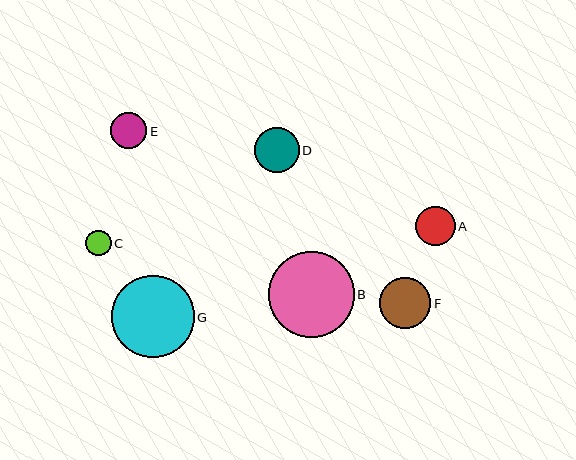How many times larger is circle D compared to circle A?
Circle D is approximately 1.1 times the size of circle A.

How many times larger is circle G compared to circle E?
Circle G is approximately 2.3 times the size of circle E.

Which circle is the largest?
Circle B is the largest with a size of approximately 86 pixels.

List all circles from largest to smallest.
From largest to smallest: B, G, F, D, A, E, C.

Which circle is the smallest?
Circle C is the smallest with a size of approximately 26 pixels.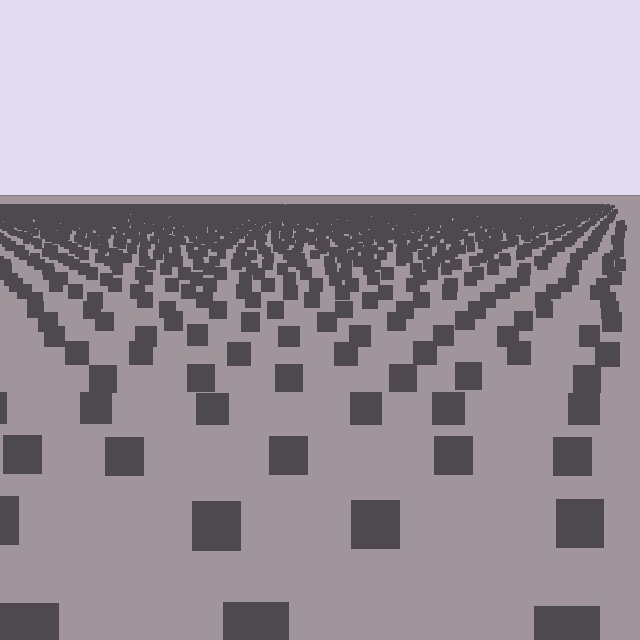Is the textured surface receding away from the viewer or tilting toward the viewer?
The surface is receding away from the viewer. Texture elements get smaller and denser toward the top.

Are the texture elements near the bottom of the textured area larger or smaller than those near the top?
Larger. Near the bottom, elements are closer to the viewer and appear at a bigger on-screen size.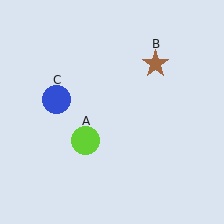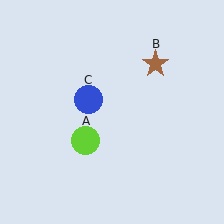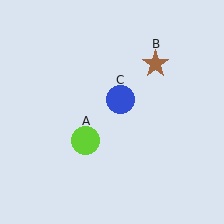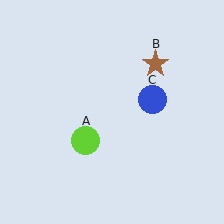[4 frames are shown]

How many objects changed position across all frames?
1 object changed position: blue circle (object C).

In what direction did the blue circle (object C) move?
The blue circle (object C) moved right.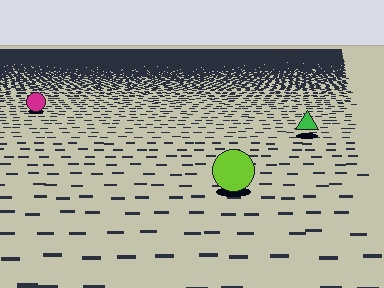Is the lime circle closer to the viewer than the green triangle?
Yes. The lime circle is closer — you can tell from the texture gradient: the ground texture is coarser near it.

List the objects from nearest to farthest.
From nearest to farthest: the lime circle, the green triangle, the magenta circle.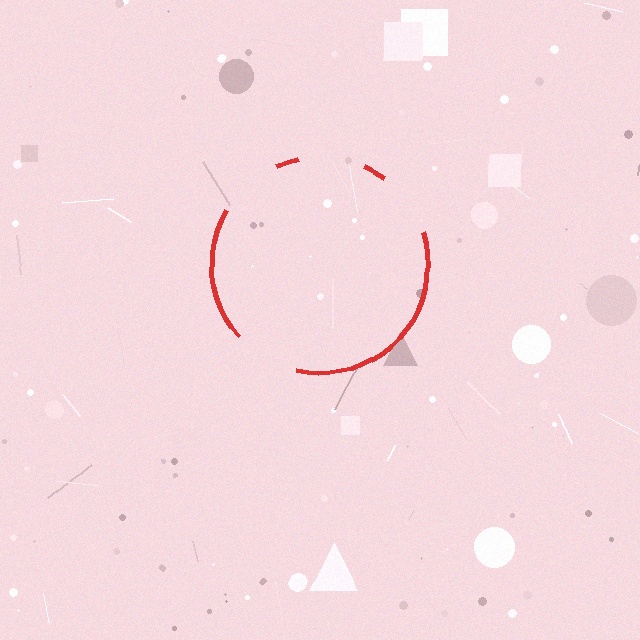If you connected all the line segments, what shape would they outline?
They would outline a circle.